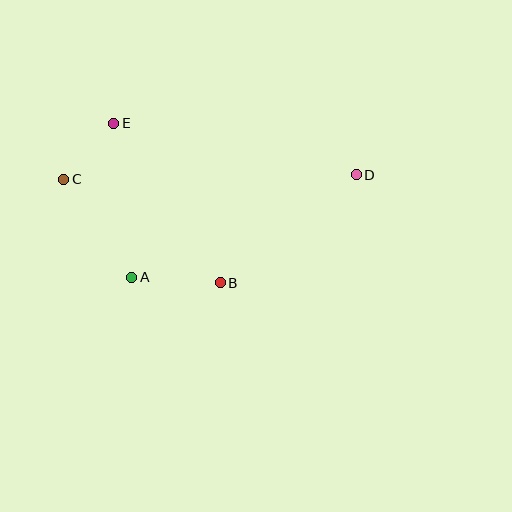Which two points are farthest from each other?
Points C and D are farthest from each other.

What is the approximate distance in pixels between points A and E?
The distance between A and E is approximately 155 pixels.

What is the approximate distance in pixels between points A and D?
The distance between A and D is approximately 247 pixels.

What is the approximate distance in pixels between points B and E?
The distance between B and E is approximately 192 pixels.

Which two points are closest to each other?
Points C and E are closest to each other.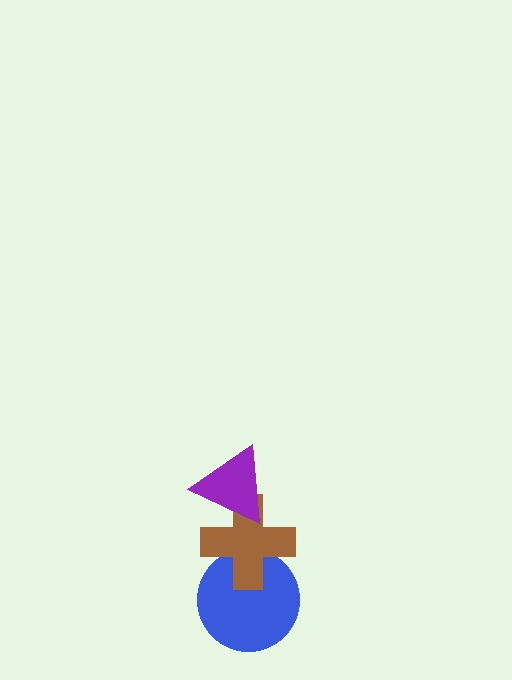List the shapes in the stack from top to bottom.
From top to bottom: the purple triangle, the brown cross, the blue circle.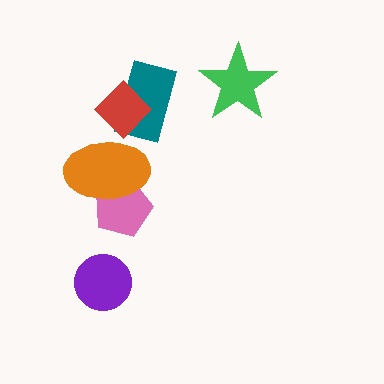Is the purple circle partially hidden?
No, no other shape covers it.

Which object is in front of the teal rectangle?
The red diamond is in front of the teal rectangle.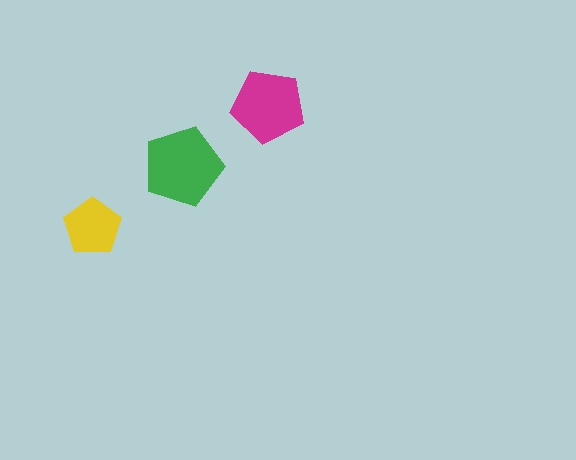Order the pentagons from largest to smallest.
the green one, the magenta one, the yellow one.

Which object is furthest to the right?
The magenta pentagon is rightmost.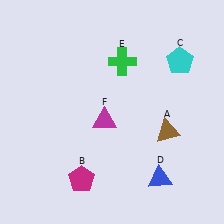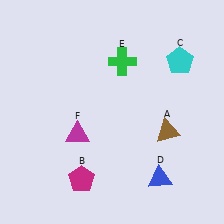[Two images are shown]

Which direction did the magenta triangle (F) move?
The magenta triangle (F) moved left.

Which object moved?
The magenta triangle (F) moved left.